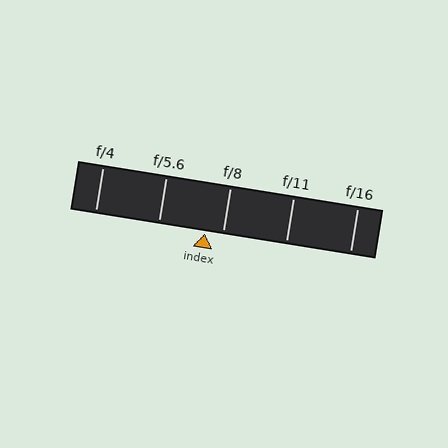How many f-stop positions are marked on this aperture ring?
There are 5 f-stop positions marked.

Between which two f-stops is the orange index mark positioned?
The index mark is between f/5.6 and f/8.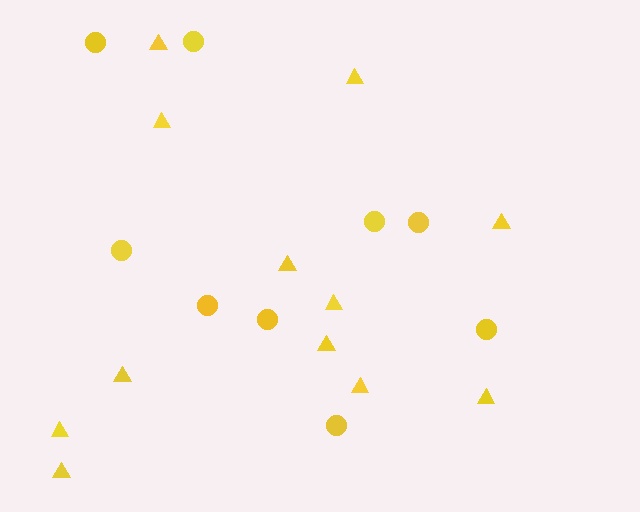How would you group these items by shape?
There are 2 groups: one group of triangles (12) and one group of circles (9).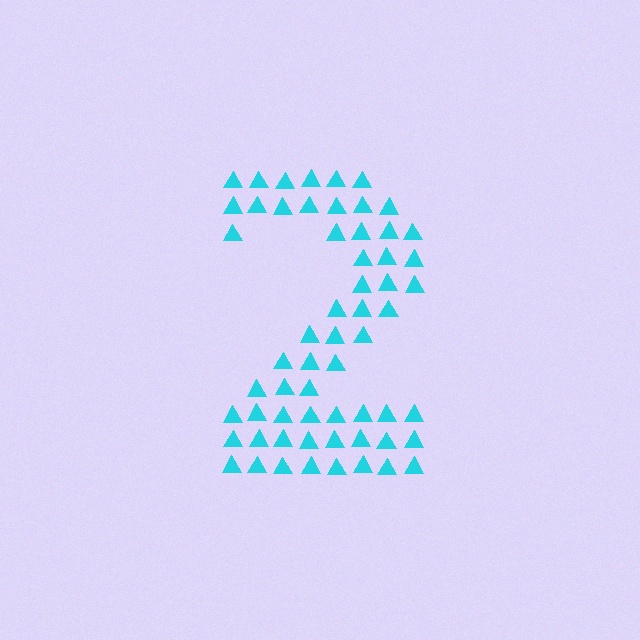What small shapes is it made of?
It is made of small triangles.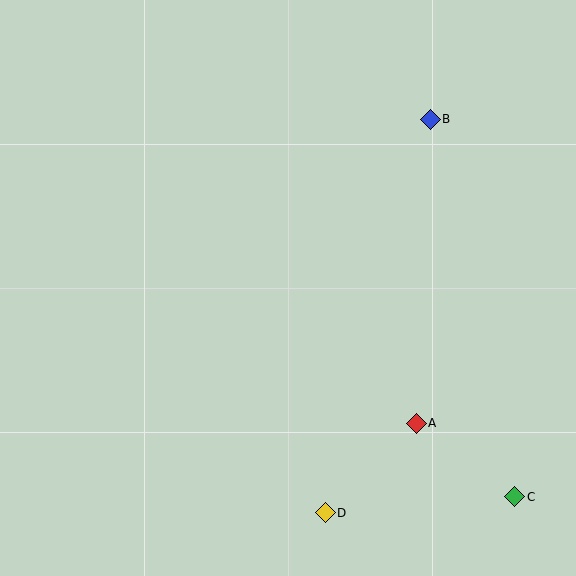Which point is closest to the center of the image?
Point A at (416, 423) is closest to the center.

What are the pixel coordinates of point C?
Point C is at (515, 497).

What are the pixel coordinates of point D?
Point D is at (325, 513).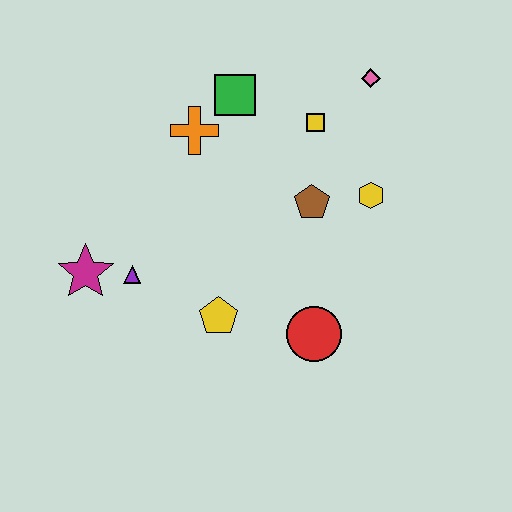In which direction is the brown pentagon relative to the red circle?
The brown pentagon is above the red circle.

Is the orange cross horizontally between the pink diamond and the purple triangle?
Yes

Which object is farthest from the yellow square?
The magenta star is farthest from the yellow square.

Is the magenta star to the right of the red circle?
No